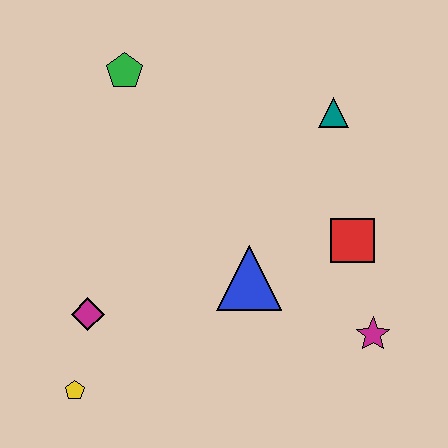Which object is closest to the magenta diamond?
The yellow pentagon is closest to the magenta diamond.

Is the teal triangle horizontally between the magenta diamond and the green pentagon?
No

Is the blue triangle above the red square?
No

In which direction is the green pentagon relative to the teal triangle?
The green pentagon is to the left of the teal triangle.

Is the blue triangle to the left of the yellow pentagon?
No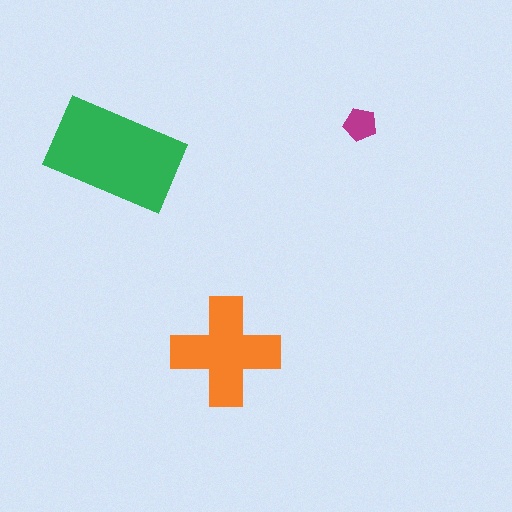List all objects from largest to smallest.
The green rectangle, the orange cross, the magenta pentagon.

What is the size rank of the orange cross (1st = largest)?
2nd.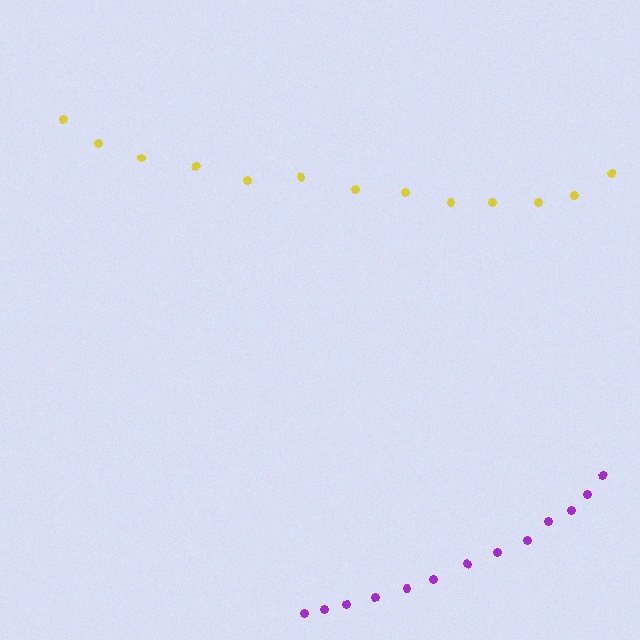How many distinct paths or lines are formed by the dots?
There are 2 distinct paths.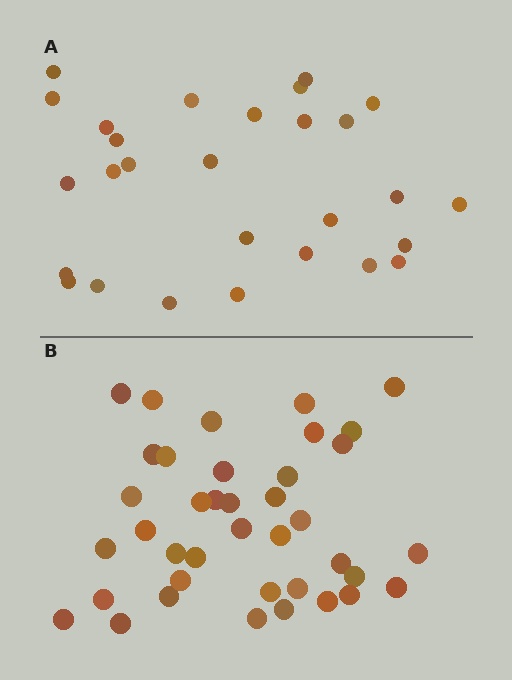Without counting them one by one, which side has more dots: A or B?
Region B (the bottom region) has more dots.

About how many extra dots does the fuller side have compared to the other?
Region B has roughly 12 or so more dots than region A.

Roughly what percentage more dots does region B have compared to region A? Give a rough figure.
About 40% more.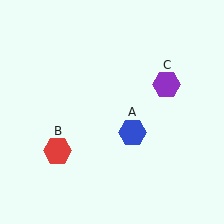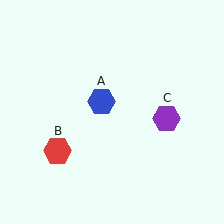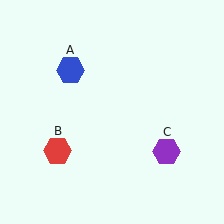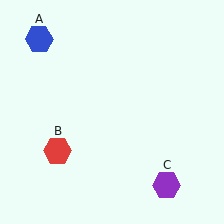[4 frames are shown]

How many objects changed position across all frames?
2 objects changed position: blue hexagon (object A), purple hexagon (object C).